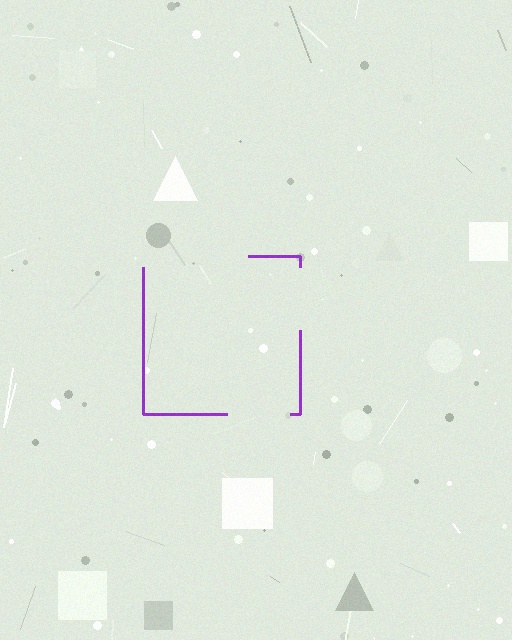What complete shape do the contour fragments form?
The contour fragments form a square.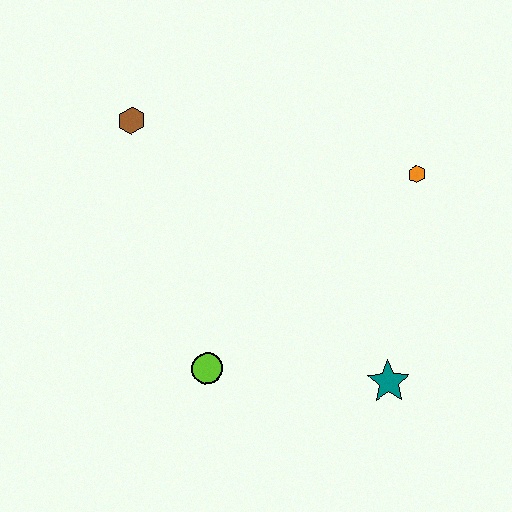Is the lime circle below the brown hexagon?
Yes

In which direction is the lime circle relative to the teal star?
The lime circle is to the left of the teal star.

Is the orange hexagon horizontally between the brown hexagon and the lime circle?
No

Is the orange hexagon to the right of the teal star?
Yes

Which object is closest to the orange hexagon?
The teal star is closest to the orange hexagon.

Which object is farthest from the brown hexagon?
The teal star is farthest from the brown hexagon.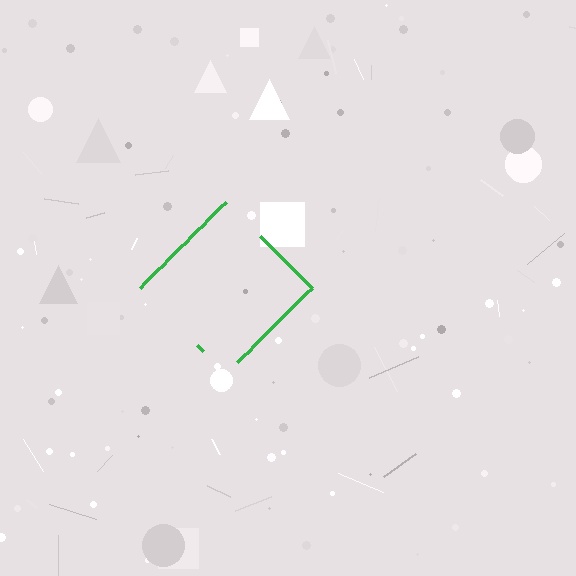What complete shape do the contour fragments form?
The contour fragments form a diamond.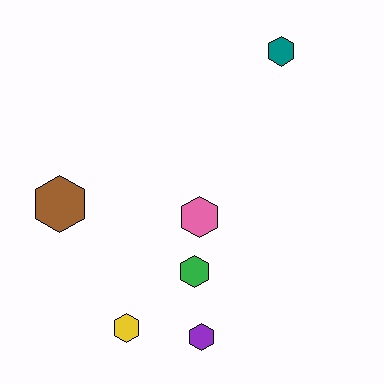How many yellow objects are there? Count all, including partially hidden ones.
There is 1 yellow object.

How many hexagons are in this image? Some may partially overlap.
There are 6 hexagons.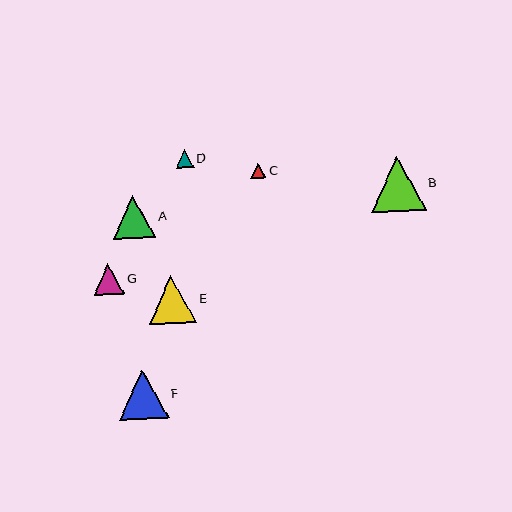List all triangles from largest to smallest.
From largest to smallest: B, F, E, A, G, D, C.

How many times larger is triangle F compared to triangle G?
Triangle F is approximately 1.6 times the size of triangle G.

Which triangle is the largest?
Triangle B is the largest with a size of approximately 55 pixels.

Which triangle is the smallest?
Triangle C is the smallest with a size of approximately 15 pixels.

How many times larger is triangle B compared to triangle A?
Triangle B is approximately 1.3 times the size of triangle A.